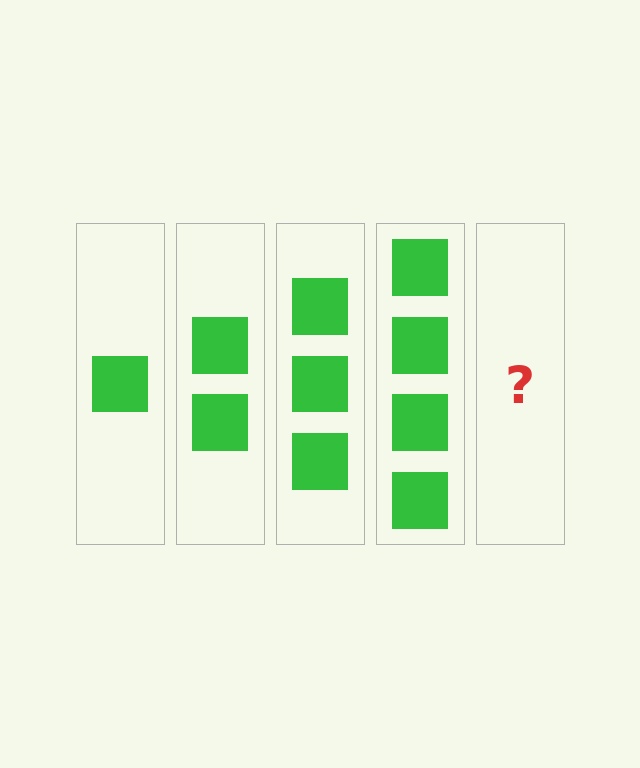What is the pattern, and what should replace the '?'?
The pattern is that each step adds one more square. The '?' should be 5 squares.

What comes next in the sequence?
The next element should be 5 squares.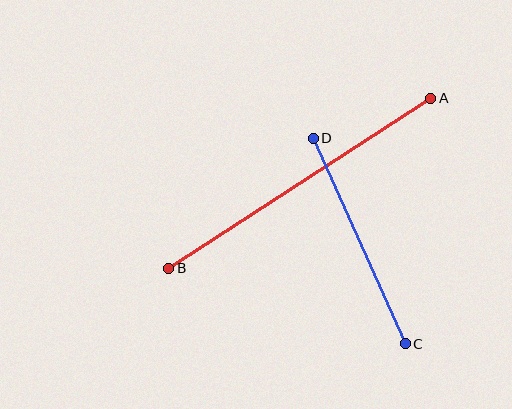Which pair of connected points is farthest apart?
Points A and B are farthest apart.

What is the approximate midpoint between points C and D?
The midpoint is at approximately (359, 241) pixels.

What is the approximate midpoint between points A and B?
The midpoint is at approximately (300, 183) pixels.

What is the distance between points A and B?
The distance is approximately 313 pixels.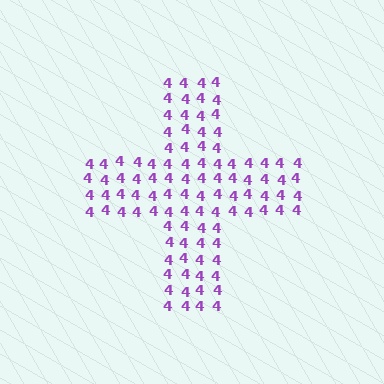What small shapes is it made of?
It is made of small digit 4's.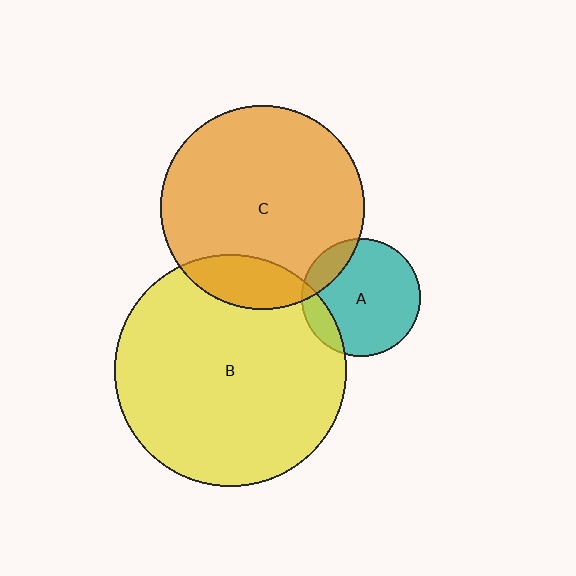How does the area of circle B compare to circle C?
Approximately 1.3 times.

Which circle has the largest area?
Circle B (yellow).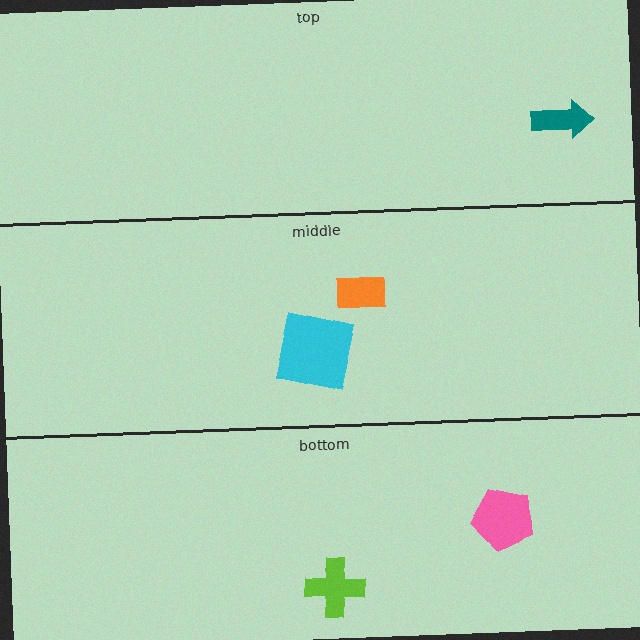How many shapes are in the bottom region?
2.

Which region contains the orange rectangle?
The middle region.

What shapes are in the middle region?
The cyan square, the orange rectangle.